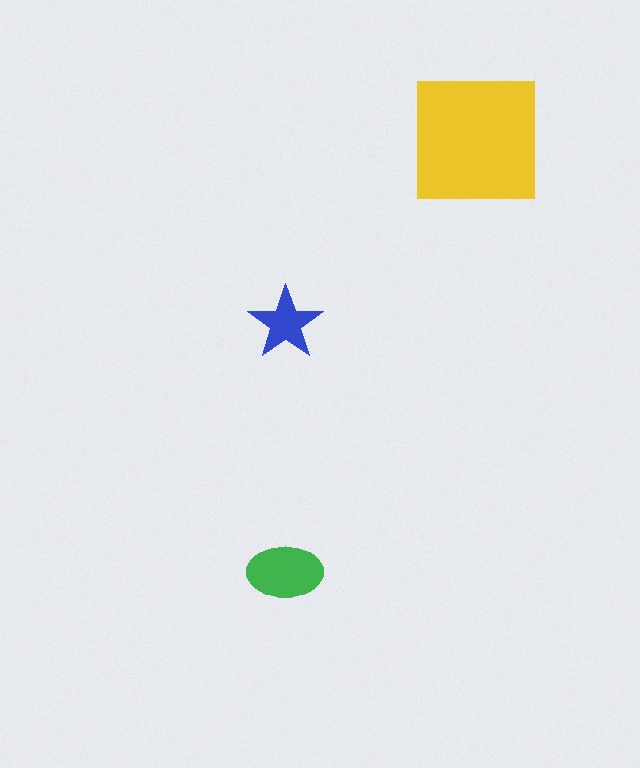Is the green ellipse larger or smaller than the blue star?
Larger.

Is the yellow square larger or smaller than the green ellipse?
Larger.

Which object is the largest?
The yellow square.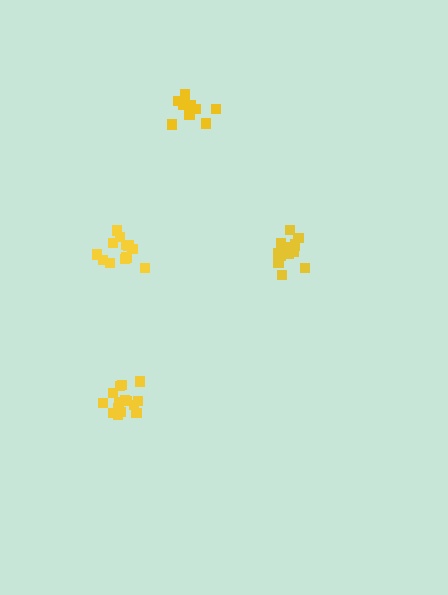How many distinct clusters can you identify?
There are 4 distinct clusters.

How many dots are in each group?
Group 1: 10 dots, Group 2: 14 dots, Group 3: 15 dots, Group 4: 14 dots (53 total).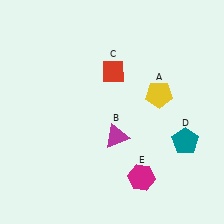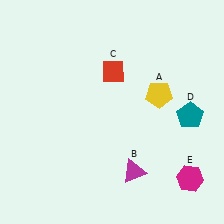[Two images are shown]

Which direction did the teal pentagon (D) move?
The teal pentagon (D) moved up.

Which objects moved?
The objects that moved are: the magenta triangle (B), the teal pentagon (D), the magenta hexagon (E).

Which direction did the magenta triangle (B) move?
The magenta triangle (B) moved down.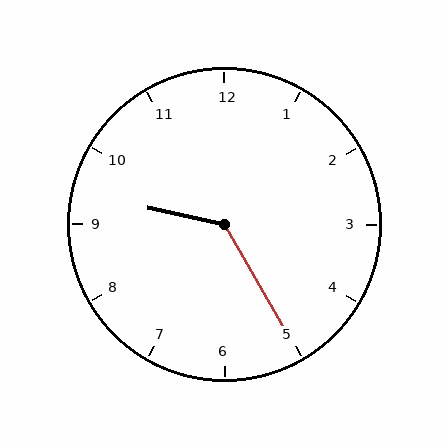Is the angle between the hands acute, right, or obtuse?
It is obtuse.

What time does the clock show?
9:25.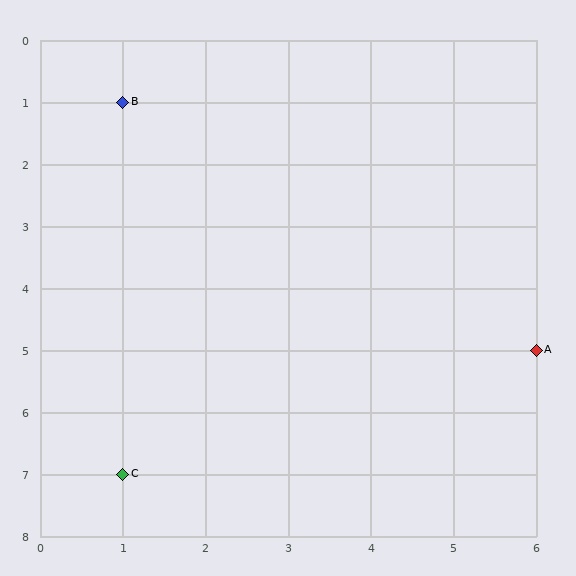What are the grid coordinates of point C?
Point C is at grid coordinates (1, 7).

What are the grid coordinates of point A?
Point A is at grid coordinates (6, 5).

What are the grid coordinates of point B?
Point B is at grid coordinates (1, 1).